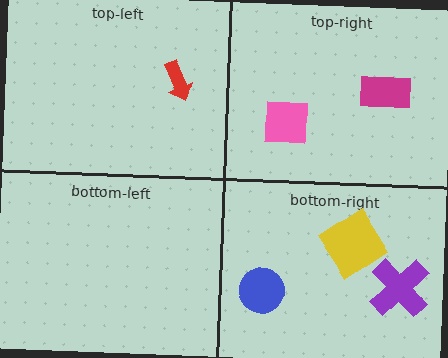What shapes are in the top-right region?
The magenta rectangle, the pink square.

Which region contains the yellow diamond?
The bottom-right region.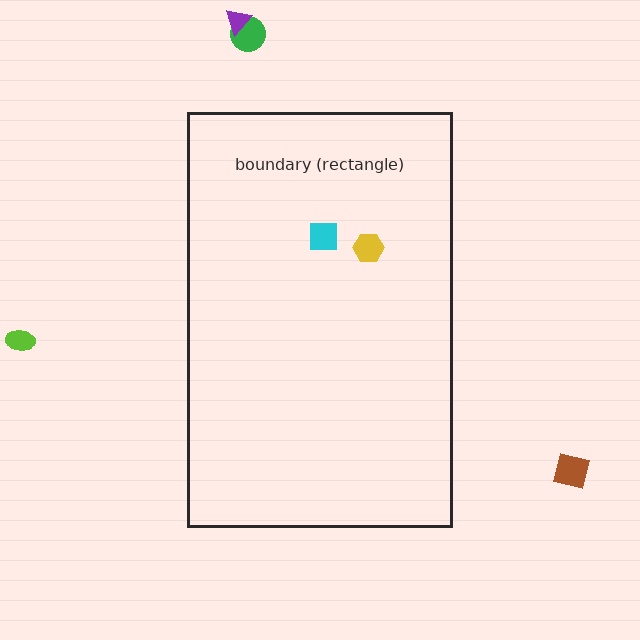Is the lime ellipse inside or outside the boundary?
Outside.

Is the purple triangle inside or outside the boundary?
Outside.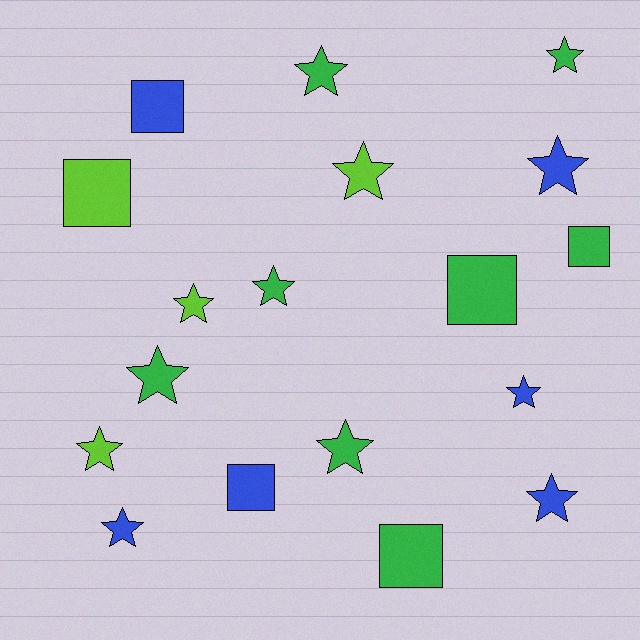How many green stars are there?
There are 5 green stars.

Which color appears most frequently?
Green, with 8 objects.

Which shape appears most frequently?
Star, with 12 objects.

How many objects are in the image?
There are 18 objects.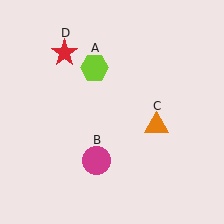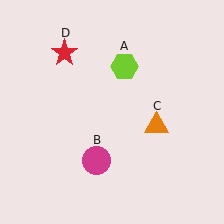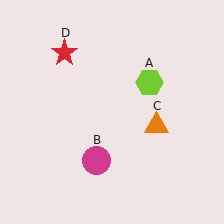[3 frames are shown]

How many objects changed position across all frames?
1 object changed position: lime hexagon (object A).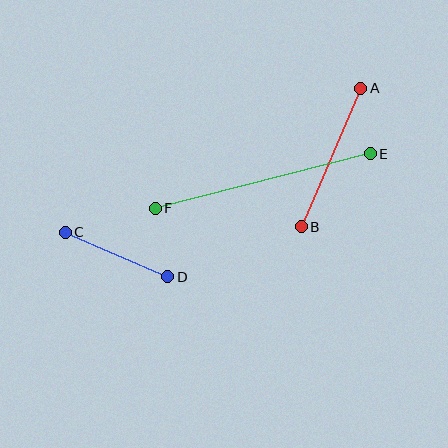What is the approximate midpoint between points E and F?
The midpoint is at approximately (263, 181) pixels.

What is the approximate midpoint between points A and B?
The midpoint is at approximately (331, 158) pixels.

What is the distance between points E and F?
The distance is approximately 221 pixels.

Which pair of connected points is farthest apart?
Points E and F are farthest apart.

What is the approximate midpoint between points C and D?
The midpoint is at approximately (116, 254) pixels.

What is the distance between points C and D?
The distance is approximately 112 pixels.